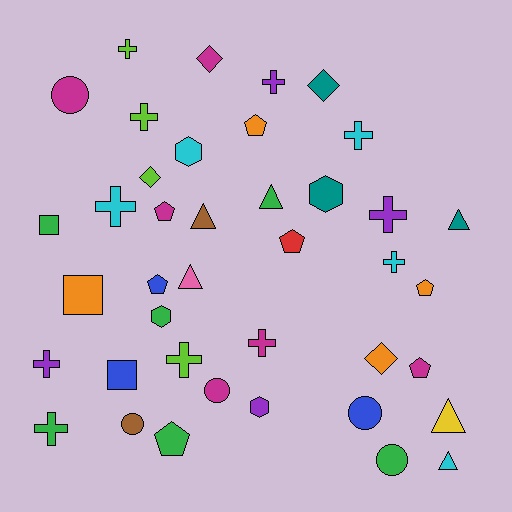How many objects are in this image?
There are 40 objects.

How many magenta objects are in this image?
There are 6 magenta objects.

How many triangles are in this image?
There are 6 triangles.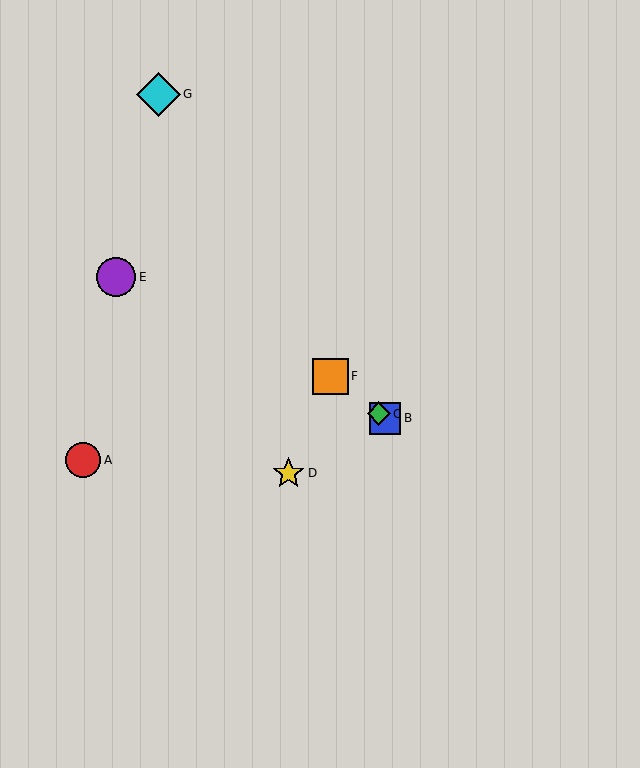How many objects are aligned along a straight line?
3 objects (B, C, F) are aligned along a straight line.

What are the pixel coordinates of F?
Object F is at (331, 376).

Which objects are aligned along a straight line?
Objects B, C, F are aligned along a straight line.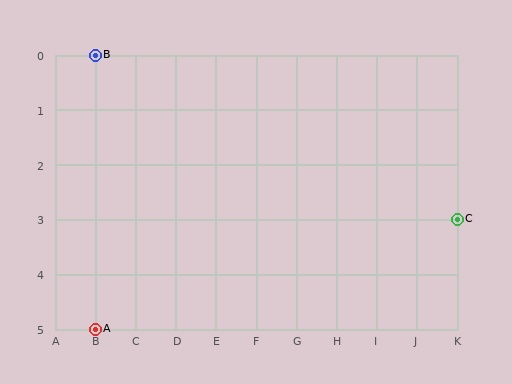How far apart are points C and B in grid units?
Points C and B are 9 columns and 3 rows apart (about 9.5 grid units diagonally).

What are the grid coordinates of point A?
Point A is at grid coordinates (B, 5).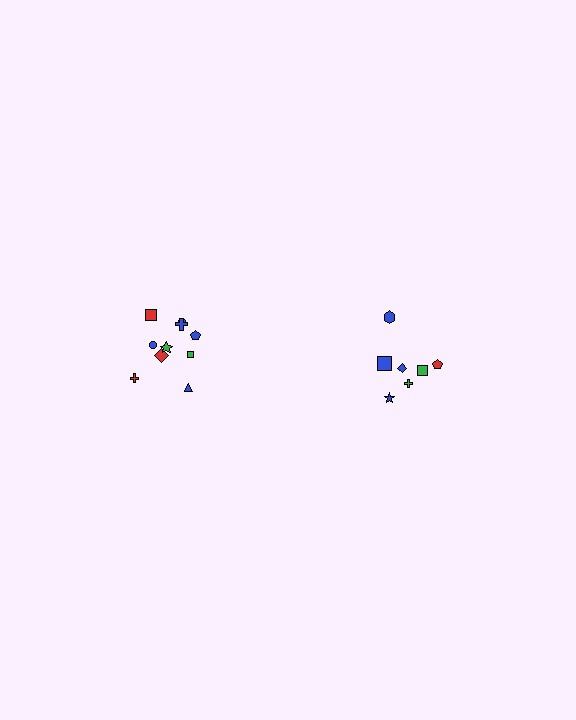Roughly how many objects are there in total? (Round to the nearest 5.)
Roughly 15 objects in total.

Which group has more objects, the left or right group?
The left group.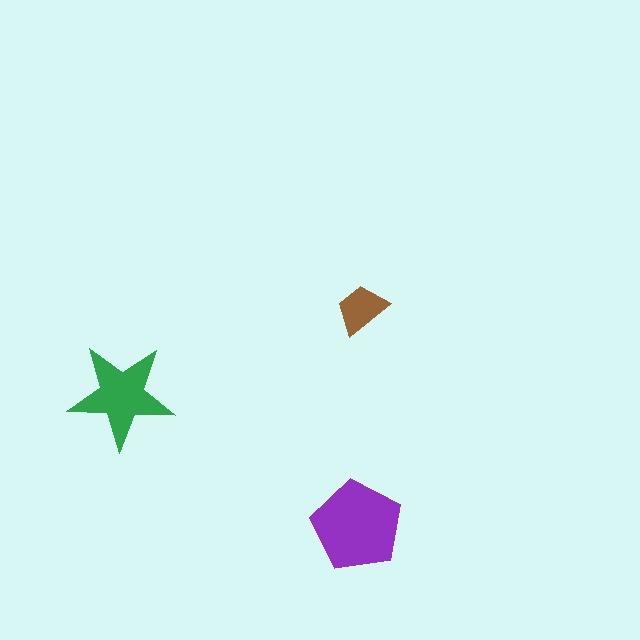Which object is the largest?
The purple pentagon.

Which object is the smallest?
The brown trapezoid.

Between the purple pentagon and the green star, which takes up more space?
The purple pentagon.